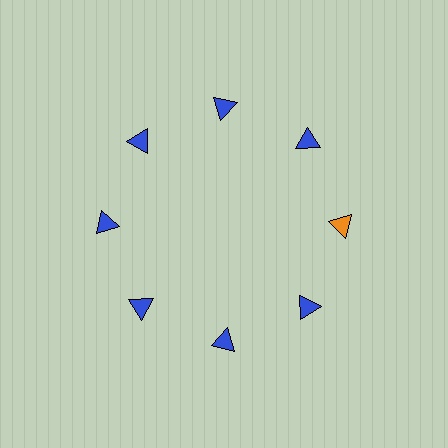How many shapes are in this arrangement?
There are 8 shapes arranged in a ring pattern.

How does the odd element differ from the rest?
It has a different color: orange instead of blue.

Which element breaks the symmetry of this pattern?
The orange triangle at roughly the 3 o'clock position breaks the symmetry. All other shapes are blue triangles.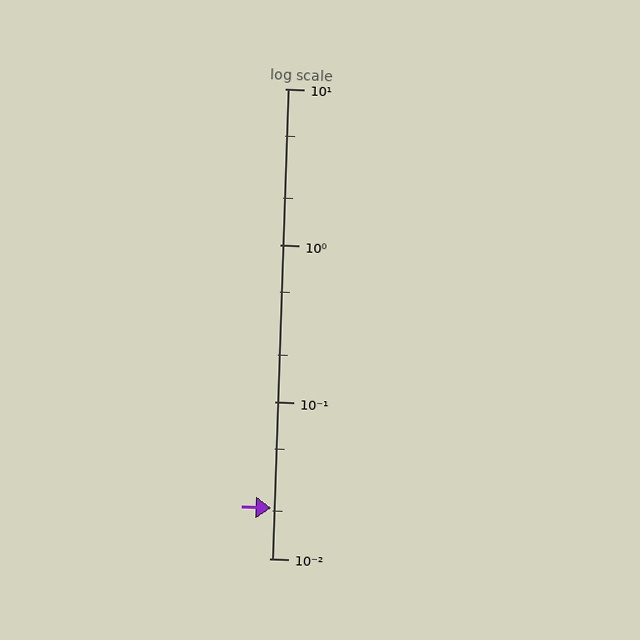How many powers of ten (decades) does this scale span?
The scale spans 3 decades, from 0.01 to 10.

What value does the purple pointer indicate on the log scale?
The pointer indicates approximately 0.021.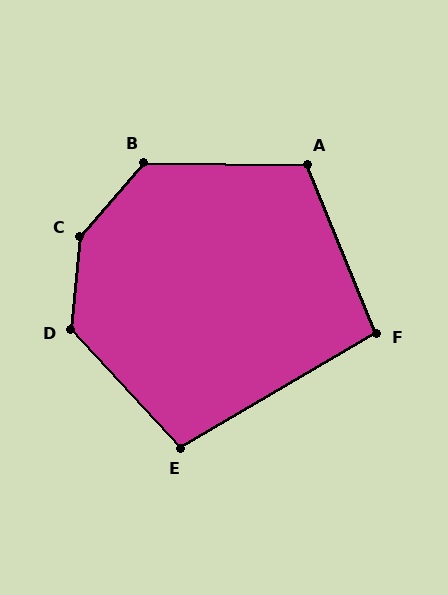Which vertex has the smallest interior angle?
F, at approximately 98 degrees.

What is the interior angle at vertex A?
Approximately 113 degrees (obtuse).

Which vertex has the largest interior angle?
C, at approximately 145 degrees.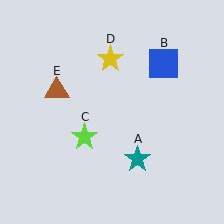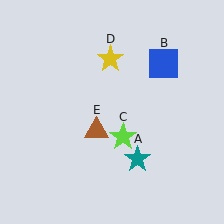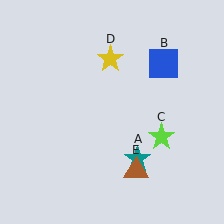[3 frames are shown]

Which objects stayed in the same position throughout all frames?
Teal star (object A) and blue square (object B) and yellow star (object D) remained stationary.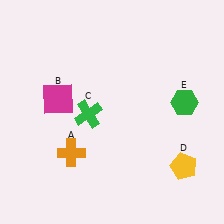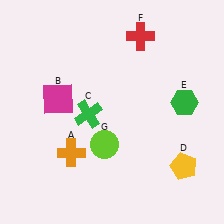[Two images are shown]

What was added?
A red cross (F), a lime circle (G) were added in Image 2.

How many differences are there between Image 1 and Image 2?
There are 2 differences between the two images.